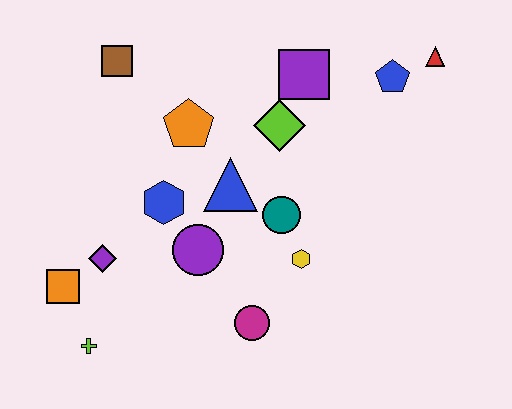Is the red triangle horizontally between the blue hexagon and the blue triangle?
No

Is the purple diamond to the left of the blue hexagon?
Yes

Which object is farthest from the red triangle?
The lime cross is farthest from the red triangle.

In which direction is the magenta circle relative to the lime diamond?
The magenta circle is below the lime diamond.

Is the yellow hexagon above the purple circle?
No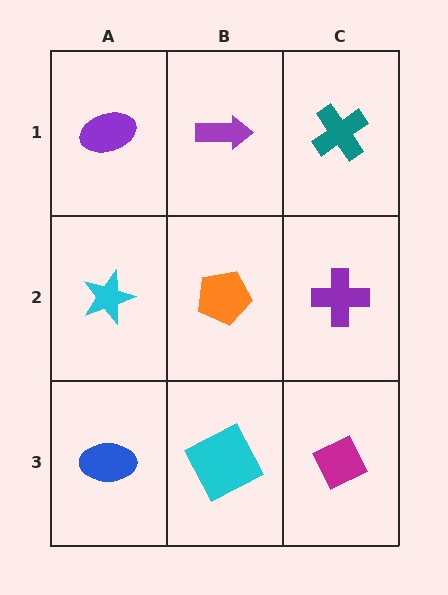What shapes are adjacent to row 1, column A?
A cyan star (row 2, column A), a purple arrow (row 1, column B).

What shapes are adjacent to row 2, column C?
A teal cross (row 1, column C), a magenta diamond (row 3, column C), an orange pentagon (row 2, column B).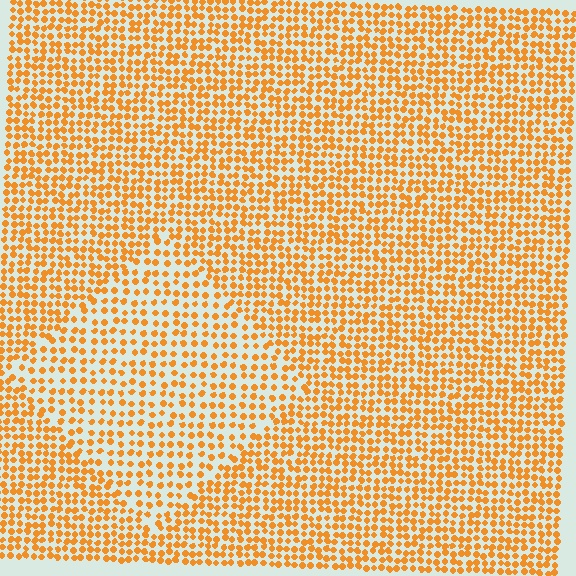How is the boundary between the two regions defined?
The boundary is defined by a change in element density (approximately 1.6x ratio). All elements are the same color, size, and shape.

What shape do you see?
I see a diamond.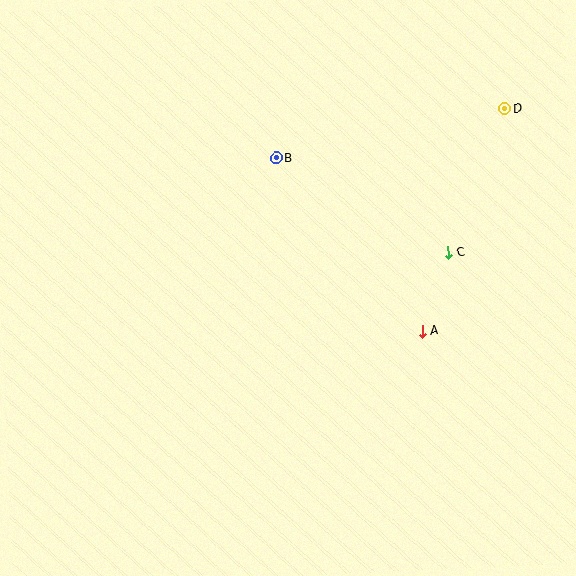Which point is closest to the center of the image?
Point B at (276, 158) is closest to the center.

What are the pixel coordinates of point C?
Point C is at (448, 252).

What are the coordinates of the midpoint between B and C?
The midpoint between B and C is at (362, 205).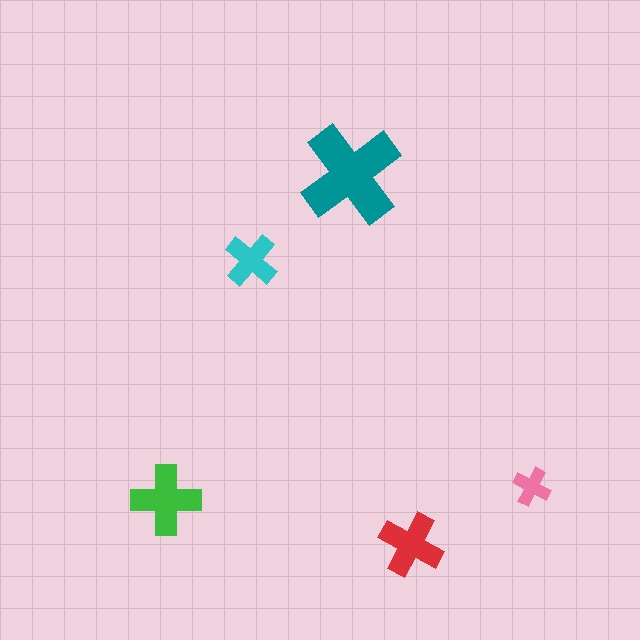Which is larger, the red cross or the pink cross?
The red one.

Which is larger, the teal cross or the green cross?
The teal one.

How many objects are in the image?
There are 5 objects in the image.